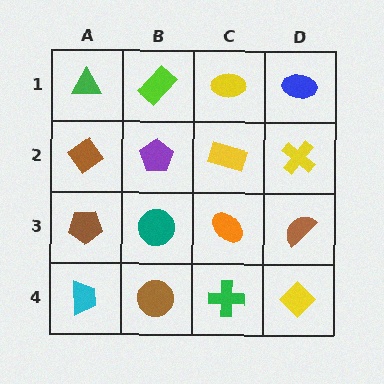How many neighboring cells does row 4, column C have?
3.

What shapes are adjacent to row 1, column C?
A yellow rectangle (row 2, column C), a lime rectangle (row 1, column B), a blue ellipse (row 1, column D).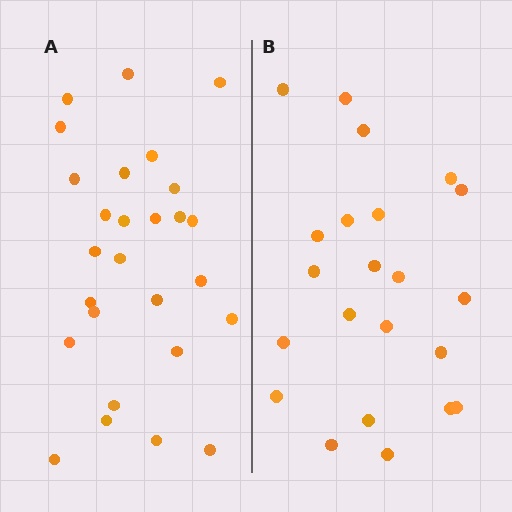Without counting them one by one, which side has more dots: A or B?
Region A (the left region) has more dots.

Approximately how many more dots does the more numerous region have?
Region A has about 5 more dots than region B.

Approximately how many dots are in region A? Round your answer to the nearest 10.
About 30 dots. (The exact count is 27, which rounds to 30.)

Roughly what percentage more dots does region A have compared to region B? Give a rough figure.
About 25% more.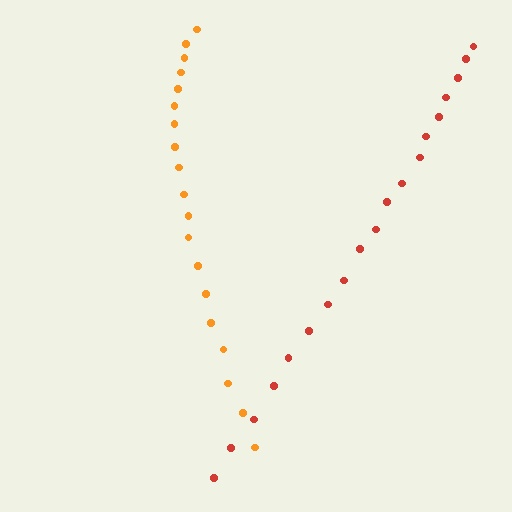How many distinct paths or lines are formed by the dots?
There are 2 distinct paths.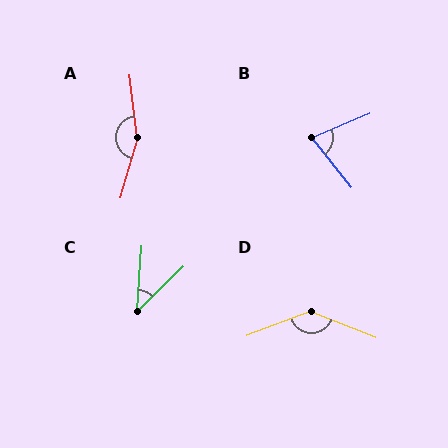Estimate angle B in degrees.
Approximately 74 degrees.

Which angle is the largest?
A, at approximately 157 degrees.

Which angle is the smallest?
C, at approximately 41 degrees.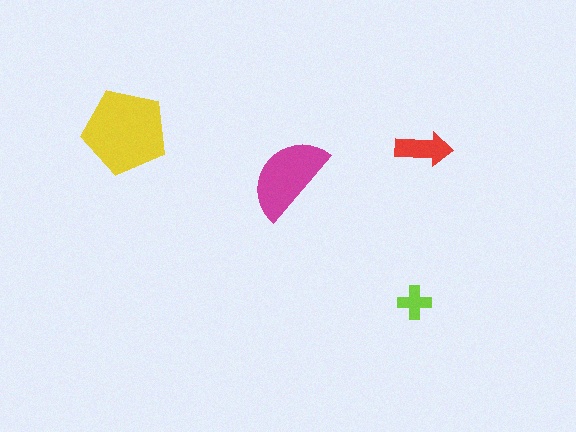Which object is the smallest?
The lime cross.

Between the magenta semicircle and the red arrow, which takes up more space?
The magenta semicircle.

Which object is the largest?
The yellow pentagon.